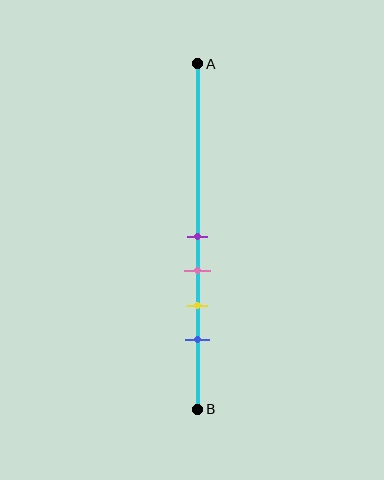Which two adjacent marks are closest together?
The purple and pink marks are the closest adjacent pair.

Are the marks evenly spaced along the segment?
Yes, the marks are approximately evenly spaced.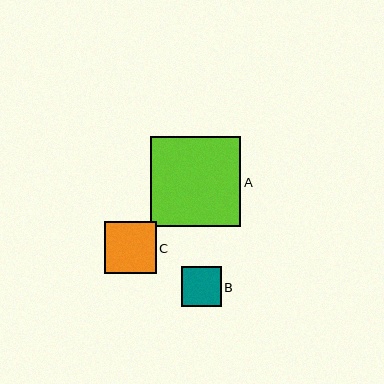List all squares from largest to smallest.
From largest to smallest: A, C, B.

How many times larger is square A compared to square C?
Square A is approximately 1.7 times the size of square C.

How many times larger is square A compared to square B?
Square A is approximately 2.3 times the size of square B.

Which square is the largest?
Square A is the largest with a size of approximately 90 pixels.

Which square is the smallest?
Square B is the smallest with a size of approximately 40 pixels.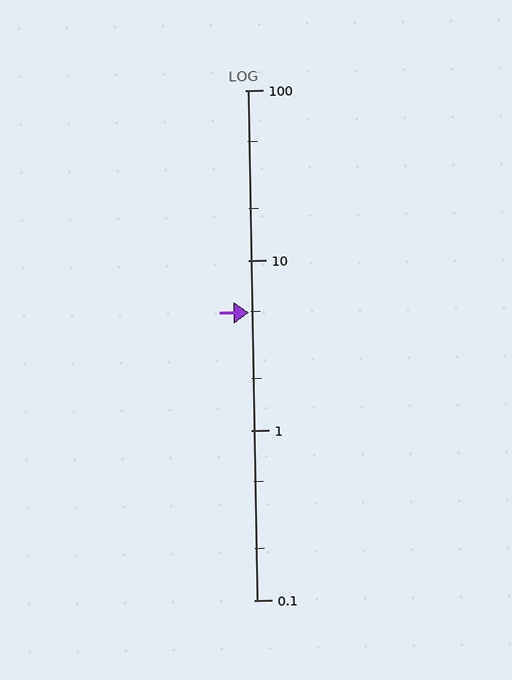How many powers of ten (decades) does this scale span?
The scale spans 3 decades, from 0.1 to 100.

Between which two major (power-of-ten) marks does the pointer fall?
The pointer is between 1 and 10.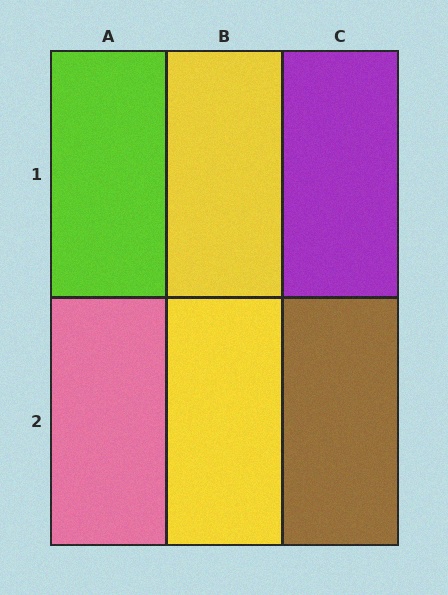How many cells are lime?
1 cell is lime.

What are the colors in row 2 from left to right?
Pink, yellow, brown.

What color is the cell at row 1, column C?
Purple.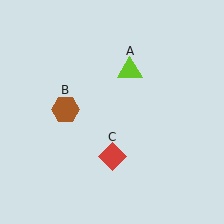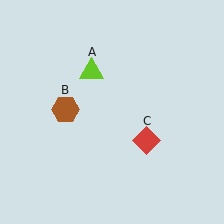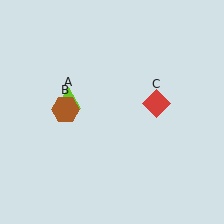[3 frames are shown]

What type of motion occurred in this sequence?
The lime triangle (object A), red diamond (object C) rotated counterclockwise around the center of the scene.